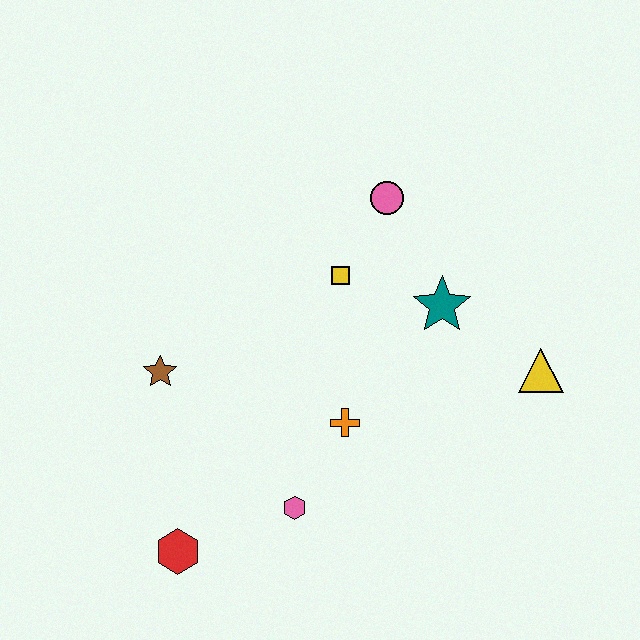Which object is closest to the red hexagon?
The pink hexagon is closest to the red hexagon.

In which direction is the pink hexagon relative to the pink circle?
The pink hexagon is below the pink circle.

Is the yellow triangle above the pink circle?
No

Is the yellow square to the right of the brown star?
Yes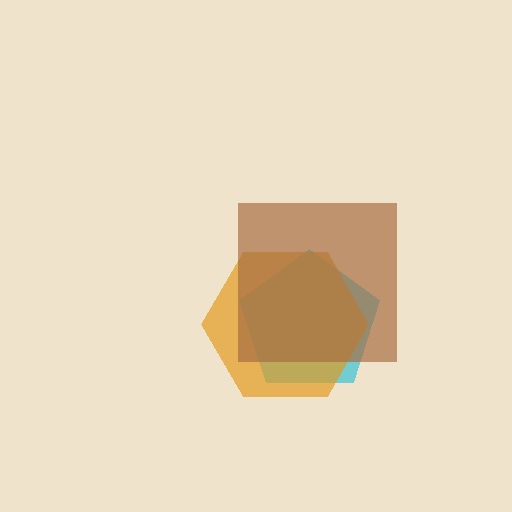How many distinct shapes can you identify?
There are 3 distinct shapes: a cyan pentagon, an orange hexagon, a brown square.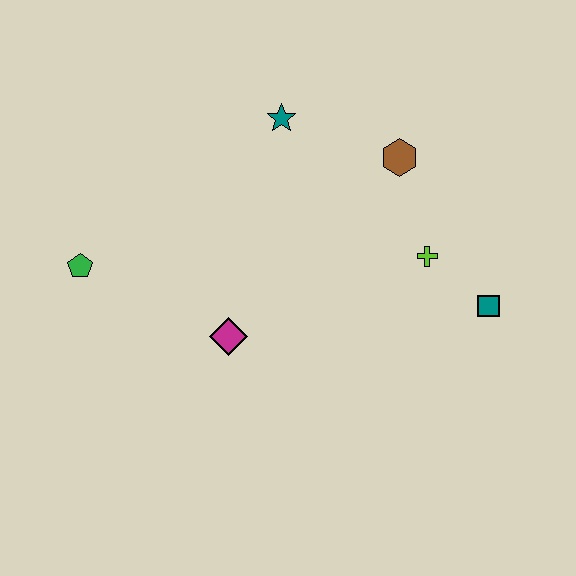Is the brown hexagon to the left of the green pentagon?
No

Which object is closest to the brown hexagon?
The lime cross is closest to the brown hexagon.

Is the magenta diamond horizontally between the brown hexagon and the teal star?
No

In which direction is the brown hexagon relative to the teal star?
The brown hexagon is to the right of the teal star.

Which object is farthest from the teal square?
The green pentagon is farthest from the teal square.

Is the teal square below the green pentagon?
Yes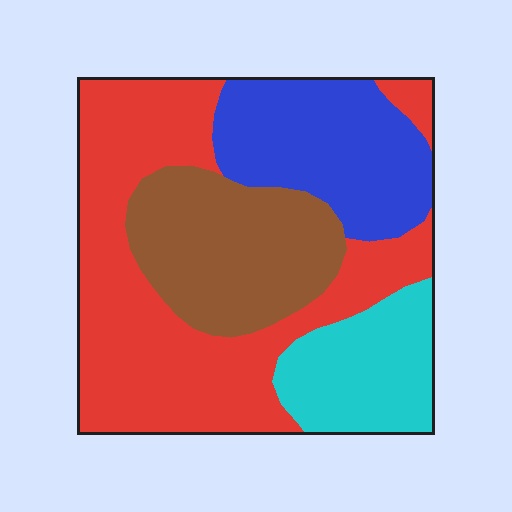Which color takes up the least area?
Cyan, at roughly 15%.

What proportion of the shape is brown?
Brown covers about 20% of the shape.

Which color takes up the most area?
Red, at roughly 45%.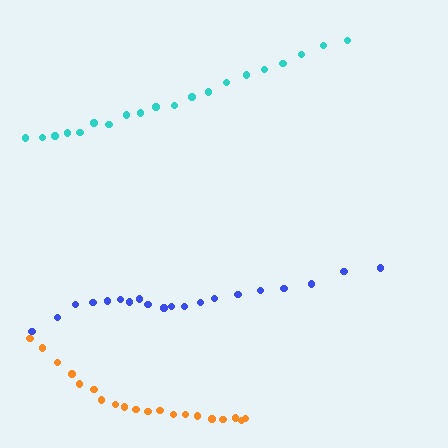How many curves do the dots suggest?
There are 3 distinct paths.